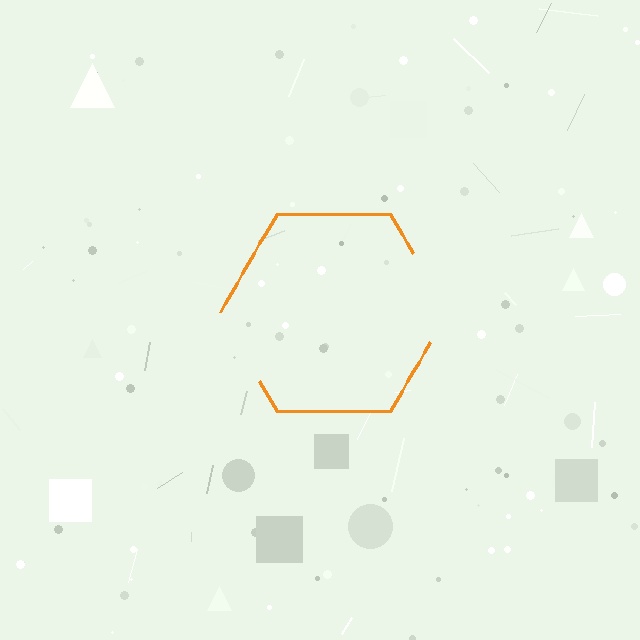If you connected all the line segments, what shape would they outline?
They would outline a hexagon.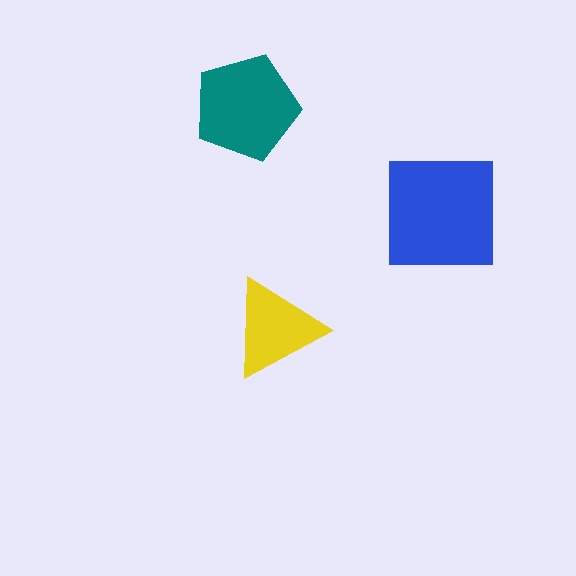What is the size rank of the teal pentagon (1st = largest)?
2nd.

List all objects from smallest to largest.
The yellow triangle, the teal pentagon, the blue square.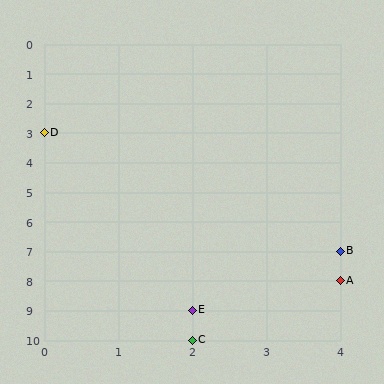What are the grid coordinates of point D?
Point D is at grid coordinates (0, 3).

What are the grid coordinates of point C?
Point C is at grid coordinates (2, 10).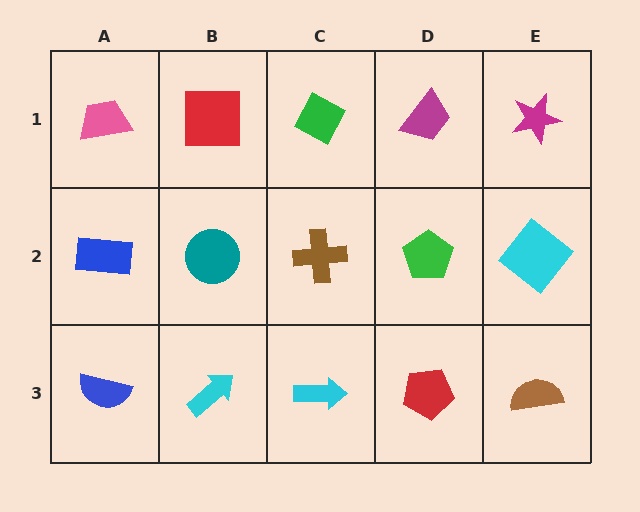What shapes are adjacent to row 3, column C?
A brown cross (row 2, column C), a cyan arrow (row 3, column B), a red pentagon (row 3, column D).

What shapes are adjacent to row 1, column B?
A teal circle (row 2, column B), a pink trapezoid (row 1, column A), a green diamond (row 1, column C).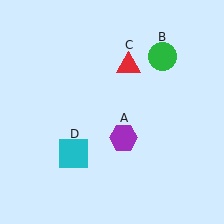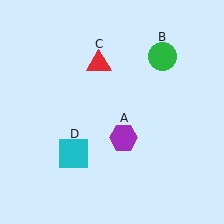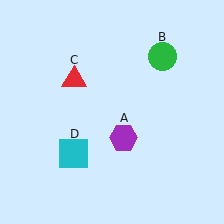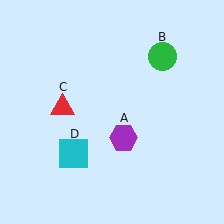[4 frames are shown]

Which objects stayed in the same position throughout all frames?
Purple hexagon (object A) and green circle (object B) and cyan square (object D) remained stationary.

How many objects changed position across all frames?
1 object changed position: red triangle (object C).